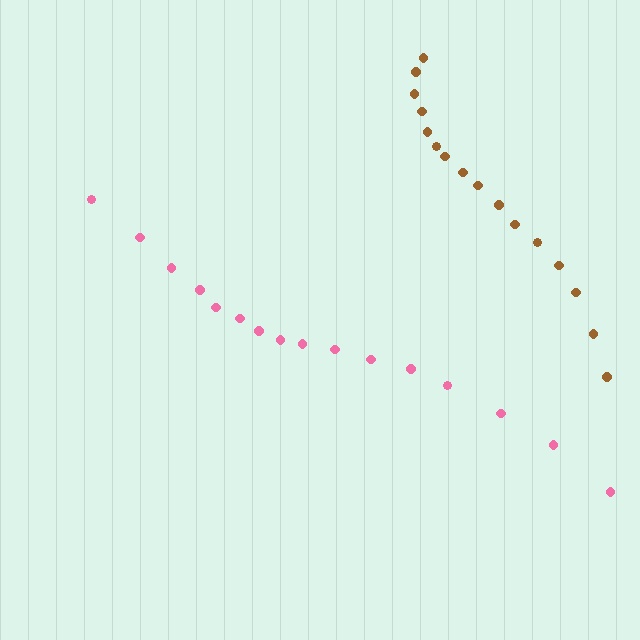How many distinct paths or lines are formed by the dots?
There are 2 distinct paths.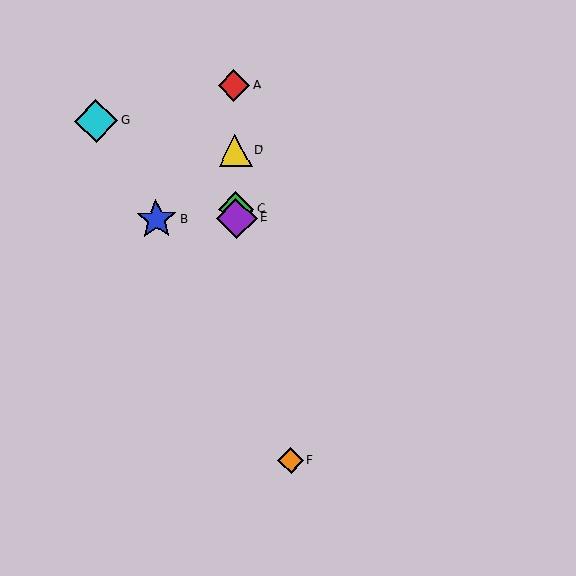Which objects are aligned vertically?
Objects A, C, D, E are aligned vertically.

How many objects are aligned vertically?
4 objects (A, C, D, E) are aligned vertically.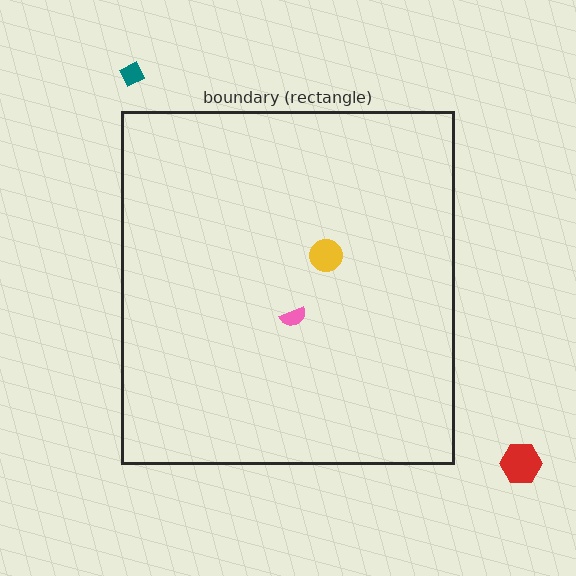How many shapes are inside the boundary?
2 inside, 2 outside.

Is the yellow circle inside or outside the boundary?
Inside.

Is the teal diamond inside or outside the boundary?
Outside.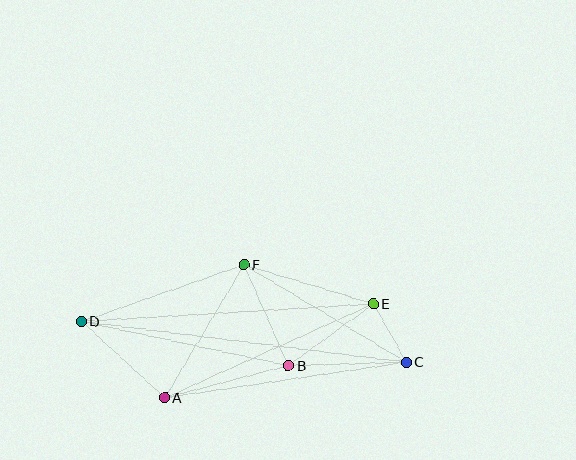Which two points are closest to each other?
Points C and E are closest to each other.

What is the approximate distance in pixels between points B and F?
The distance between B and F is approximately 110 pixels.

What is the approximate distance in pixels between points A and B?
The distance between A and B is approximately 128 pixels.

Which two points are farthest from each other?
Points C and D are farthest from each other.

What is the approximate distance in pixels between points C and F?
The distance between C and F is approximately 189 pixels.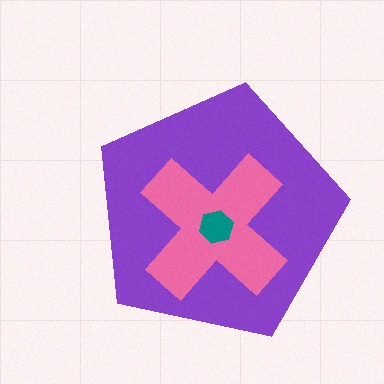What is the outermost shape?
The purple pentagon.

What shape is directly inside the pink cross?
The teal hexagon.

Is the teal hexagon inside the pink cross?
Yes.